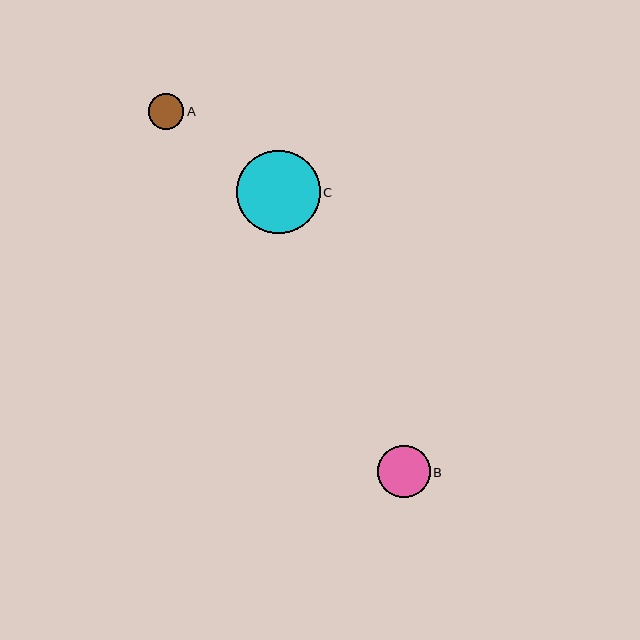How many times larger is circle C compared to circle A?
Circle C is approximately 2.3 times the size of circle A.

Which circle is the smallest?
Circle A is the smallest with a size of approximately 36 pixels.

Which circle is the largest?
Circle C is the largest with a size of approximately 84 pixels.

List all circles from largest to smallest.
From largest to smallest: C, B, A.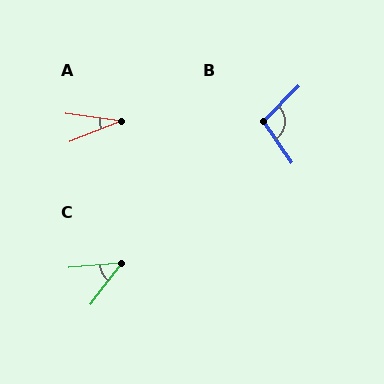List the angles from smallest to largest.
A (30°), C (48°), B (100°).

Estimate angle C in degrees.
Approximately 48 degrees.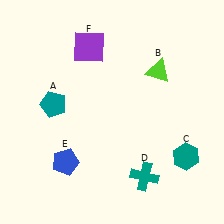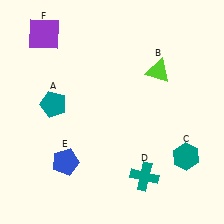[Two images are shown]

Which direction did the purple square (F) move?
The purple square (F) moved left.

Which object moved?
The purple square (F) moved left.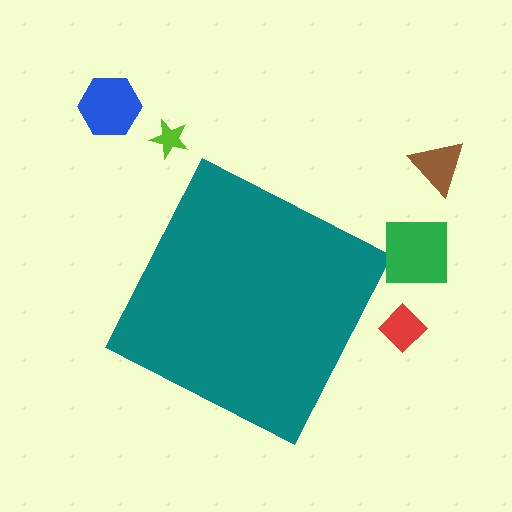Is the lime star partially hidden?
No, the lime star is fully visible.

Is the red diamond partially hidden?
No, the red diamond is fully visible.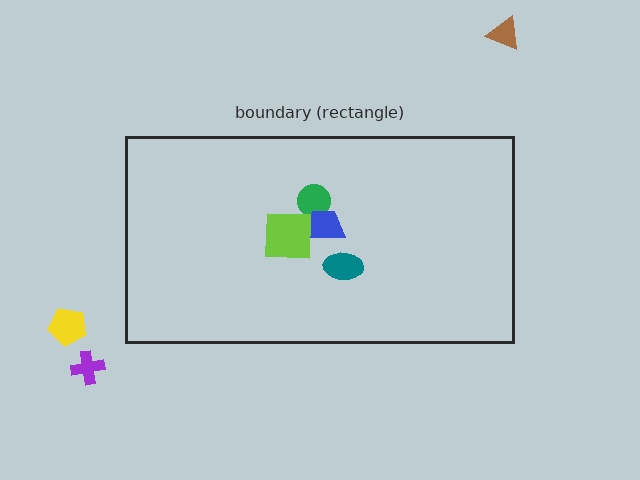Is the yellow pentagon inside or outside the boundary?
Outside.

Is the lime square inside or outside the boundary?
Inside.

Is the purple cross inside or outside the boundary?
Outside.